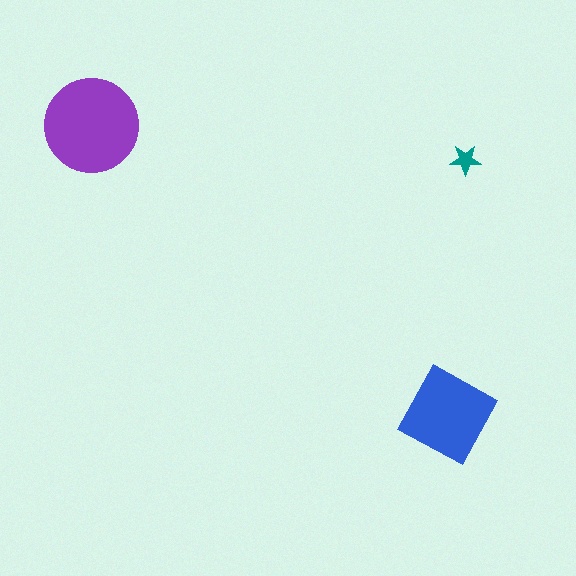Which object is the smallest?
The teal star.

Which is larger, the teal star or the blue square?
The blue square.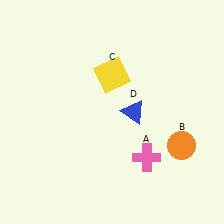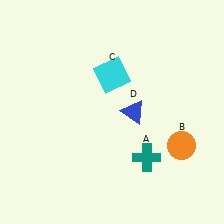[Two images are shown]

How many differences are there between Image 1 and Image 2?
There are 2 differences between the two images.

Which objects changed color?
A changed from pink to teal. C changed from yellow to cyan.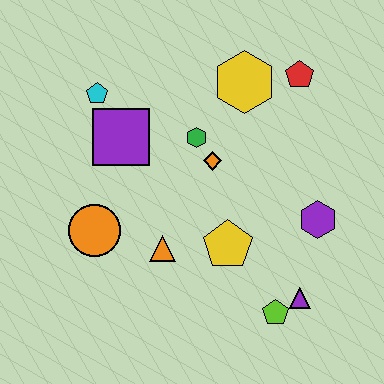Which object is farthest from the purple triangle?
The cyan pentagon is farthest from the purple triangle.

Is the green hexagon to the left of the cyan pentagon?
No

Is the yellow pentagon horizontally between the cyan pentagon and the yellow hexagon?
Yes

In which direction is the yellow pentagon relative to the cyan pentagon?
The yellow pentagon is below the cyan pentagon.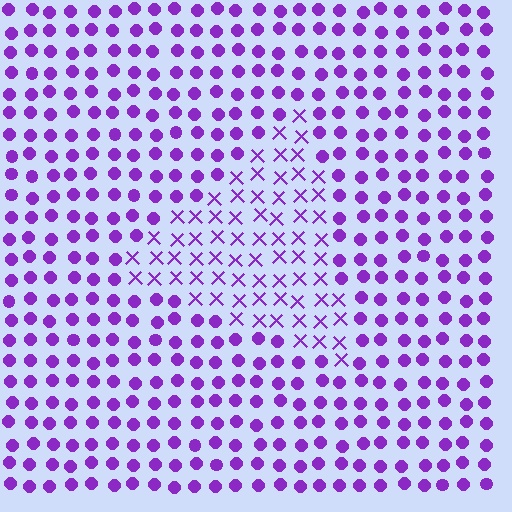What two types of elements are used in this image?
The image uses X marks inside the triangle region and circles outside it.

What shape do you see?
I see a triangle.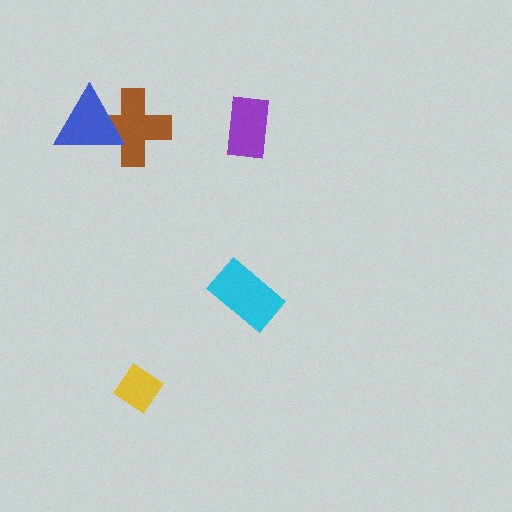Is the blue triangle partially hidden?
No, no other shape covers it.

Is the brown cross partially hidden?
Yes, it is partially covered by another shape.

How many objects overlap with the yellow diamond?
0 objects overlap with the yellow diamond.